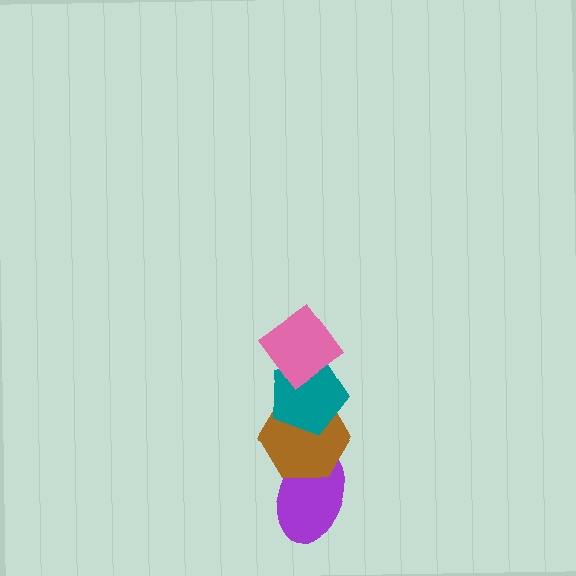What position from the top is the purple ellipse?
The purple ellipse is 4th from the top.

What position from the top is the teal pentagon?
The teal pentagon is 2nd from the top.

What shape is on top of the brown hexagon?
The teal pentagon is on top of the brown hexagon.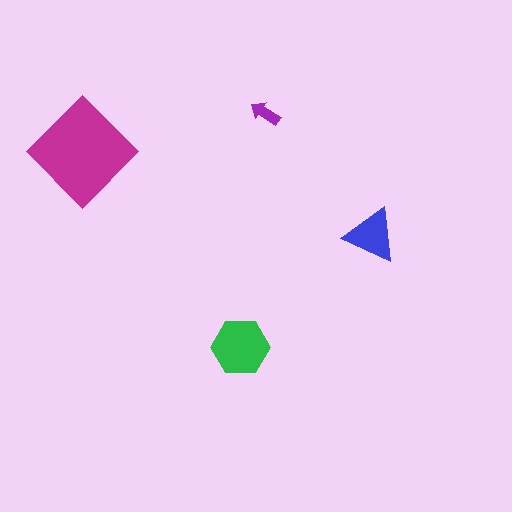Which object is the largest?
The magenta diamond.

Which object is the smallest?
The purple arrow.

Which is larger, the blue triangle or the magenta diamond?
The magenta diamond.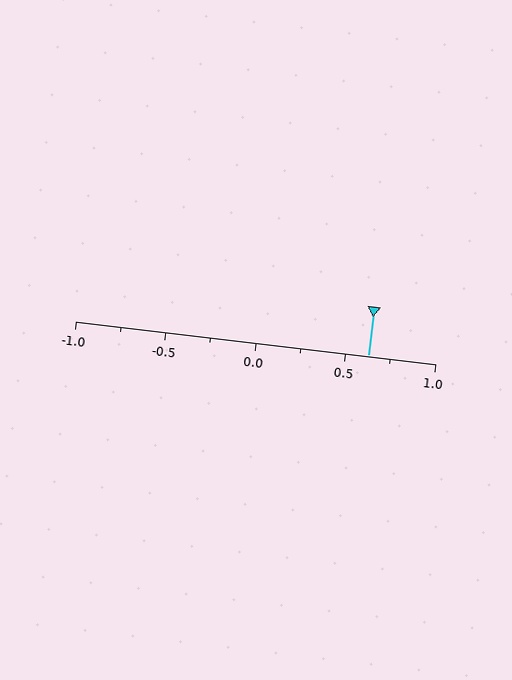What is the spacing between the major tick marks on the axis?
The major ticks are spaced 0.5 apart.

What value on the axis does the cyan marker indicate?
The marker indicates approximately 0.62.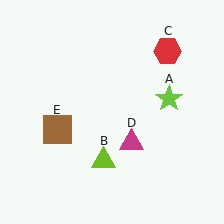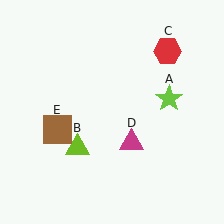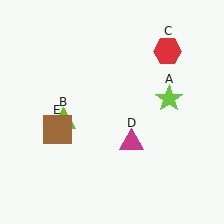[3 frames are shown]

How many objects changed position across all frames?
1 object changed position: lime triangle (object B).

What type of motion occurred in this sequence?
The lime triangle (object B) rotated clockwise around the center of the scene.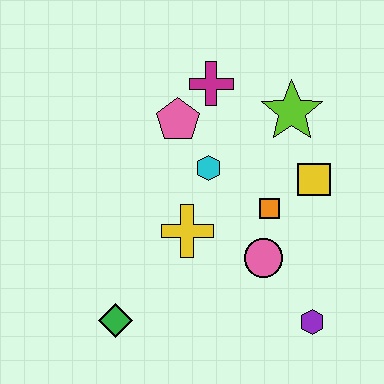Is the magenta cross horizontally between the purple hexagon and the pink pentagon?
Yes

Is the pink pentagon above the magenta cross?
No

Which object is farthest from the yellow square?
The green diamond is farthest from the yellow square.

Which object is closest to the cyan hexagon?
The pink pentagon is closest to the cyan hexagon.